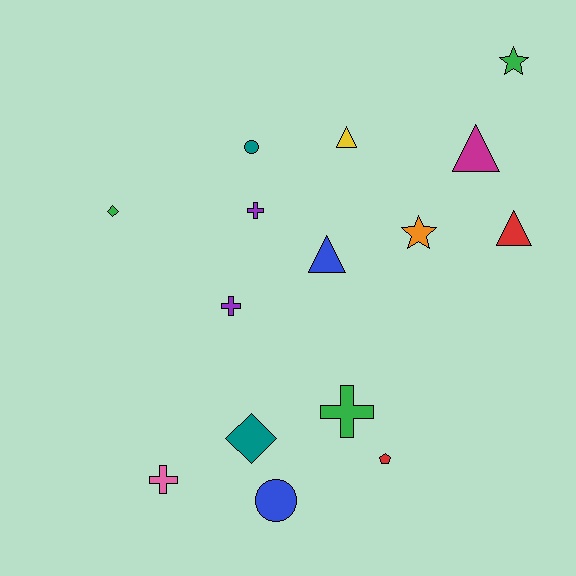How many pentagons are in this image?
There is 1 pentagon.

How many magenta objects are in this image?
There is 1 magenta object.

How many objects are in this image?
There are 15 objects.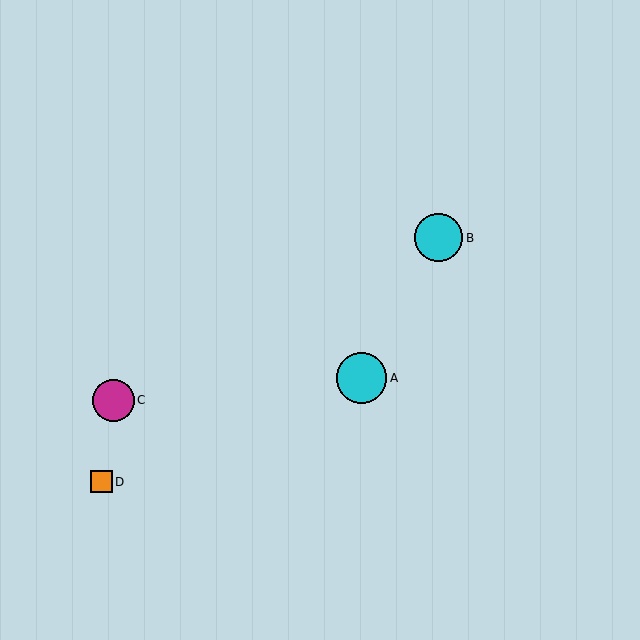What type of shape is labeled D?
Shape D is an orange square.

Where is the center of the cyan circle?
The center of the cyan circle is at (439, 238).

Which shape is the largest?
The cyan circle (labeled A) is the largest.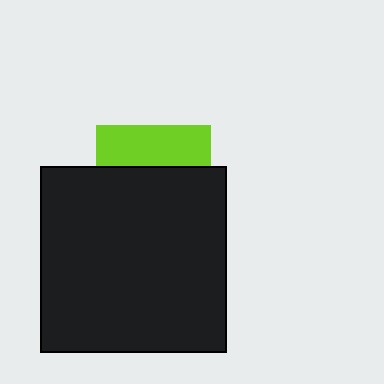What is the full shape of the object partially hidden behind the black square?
The partially hidden object is a lime square.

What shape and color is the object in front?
The object in front is a black square.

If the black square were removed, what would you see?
You would see the complete lime square.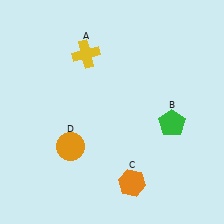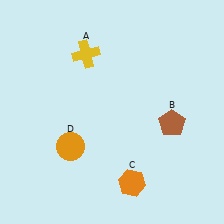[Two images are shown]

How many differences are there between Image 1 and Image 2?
There is 1 difference between the two images.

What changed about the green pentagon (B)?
In Image 1, B is green. In Image 2, it changed to brown.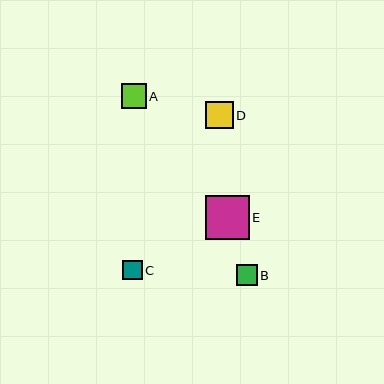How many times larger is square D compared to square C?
Square D is approximately 1.4 times the size of square C.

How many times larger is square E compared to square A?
Square E is approximately 1.8 times the size of square A.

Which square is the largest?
Square E is the largest with a size of approximately 44 pixels.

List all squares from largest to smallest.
From largest to smallest: E, D, A, B, C.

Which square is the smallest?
Square C is the smallest with a size of approximately 19 pixels.